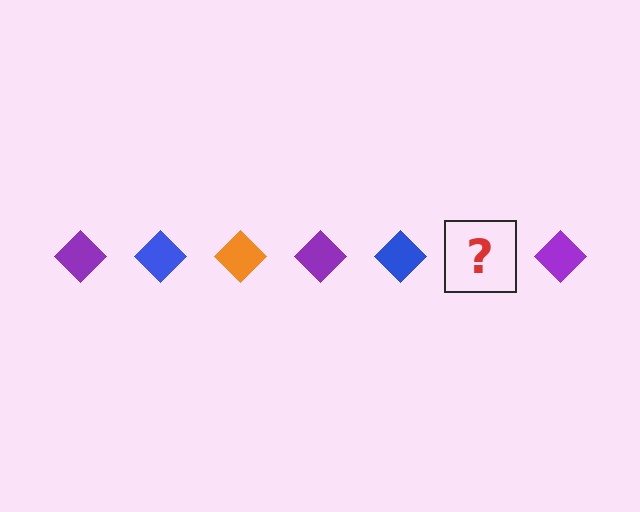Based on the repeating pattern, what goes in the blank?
The blank should be an orange diamond.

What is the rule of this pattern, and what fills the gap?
The rule is that the pattern cycles through purple, blue, orange diamonds. The gap should be filled with an orange diamond.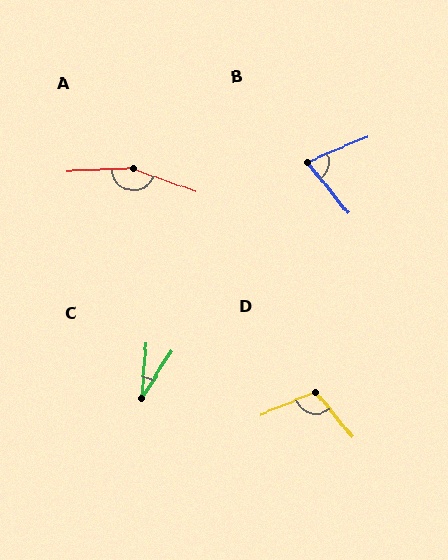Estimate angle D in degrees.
Approximately 107 degrees.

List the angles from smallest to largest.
C (27°), B (74°), D (107°), A (158°).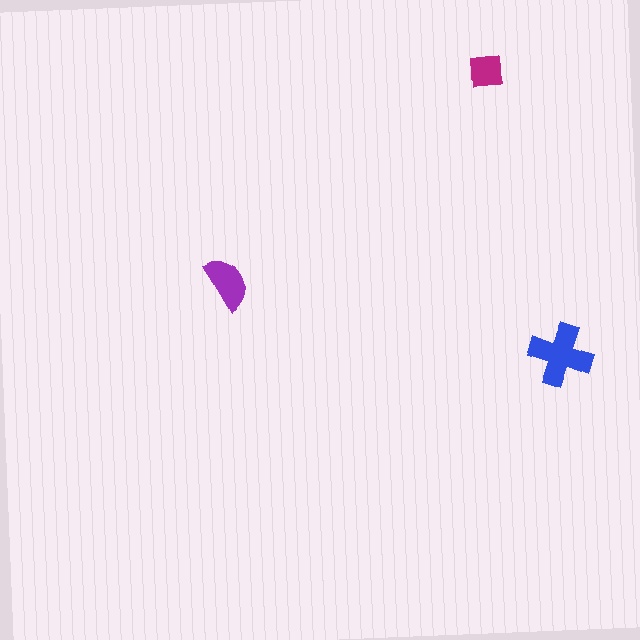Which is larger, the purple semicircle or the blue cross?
The blue cross.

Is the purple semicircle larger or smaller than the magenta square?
Larger.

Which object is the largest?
The blue cross.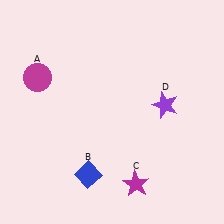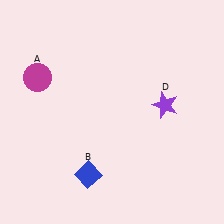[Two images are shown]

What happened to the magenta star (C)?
The magenta star (C) was removed in Image 2. It was in the bottom-right area of Image 1.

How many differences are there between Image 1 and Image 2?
There is 1 difference between the two images.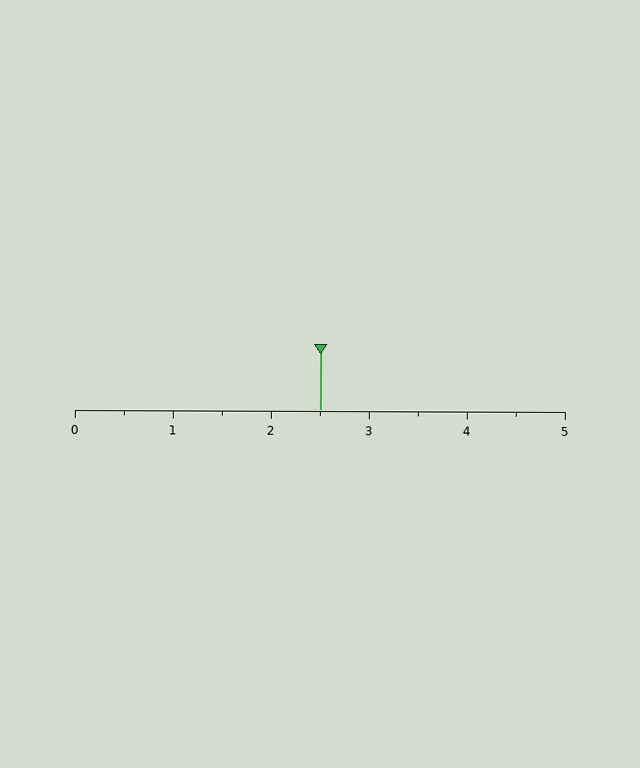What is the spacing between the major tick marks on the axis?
The major ticks are spaced 1 apart.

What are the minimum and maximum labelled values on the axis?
The axis runs from 0 to 5.